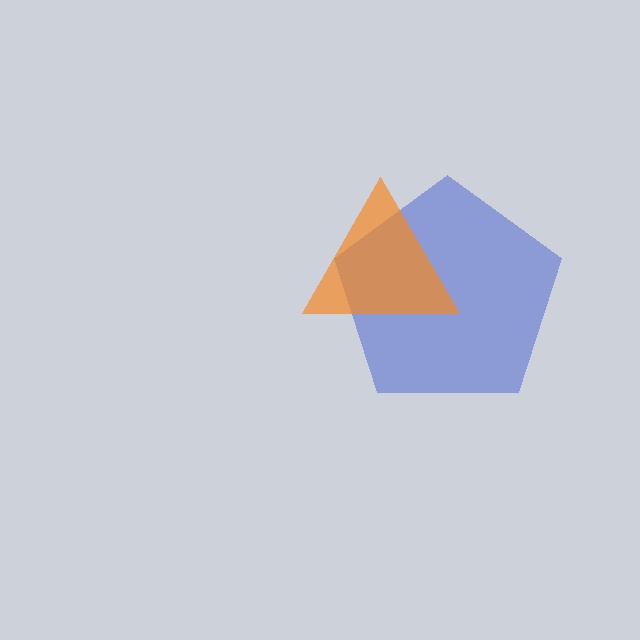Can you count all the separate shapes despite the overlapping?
Yes, there are 2 separate shapes.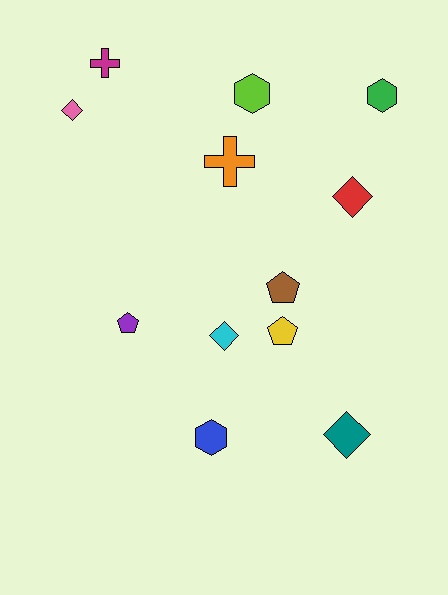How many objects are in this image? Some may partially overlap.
There are 12 objects.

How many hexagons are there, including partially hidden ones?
There are 3 hexagons.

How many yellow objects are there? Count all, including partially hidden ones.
There is 1 yellow object.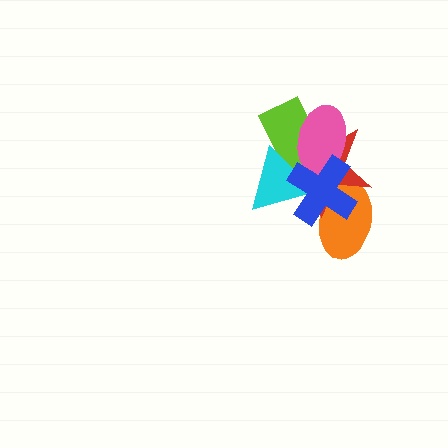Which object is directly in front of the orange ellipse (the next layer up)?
The red star is directly in front of the orange ellipse.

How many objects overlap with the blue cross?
5 objects overlap with the blue cross.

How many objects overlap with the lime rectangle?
4 objects overlap with the lime rectangle.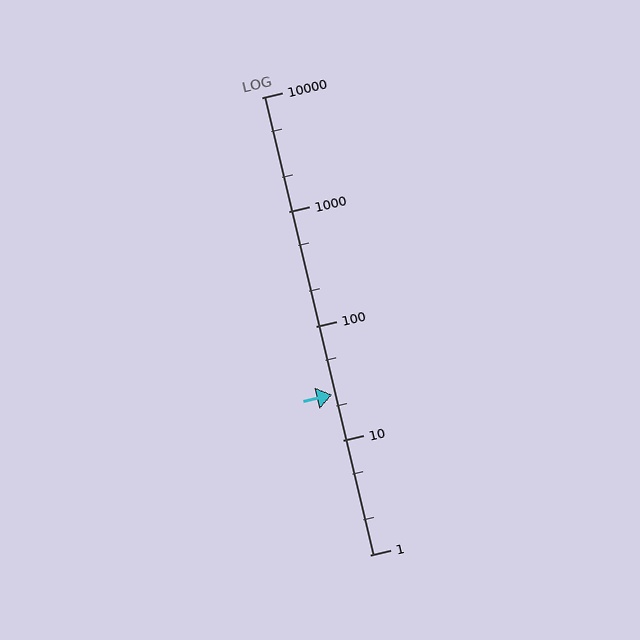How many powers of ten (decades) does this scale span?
The scale spans 4 decades, from 1 to 10000.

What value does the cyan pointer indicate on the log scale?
The pointer indicates approximately 25.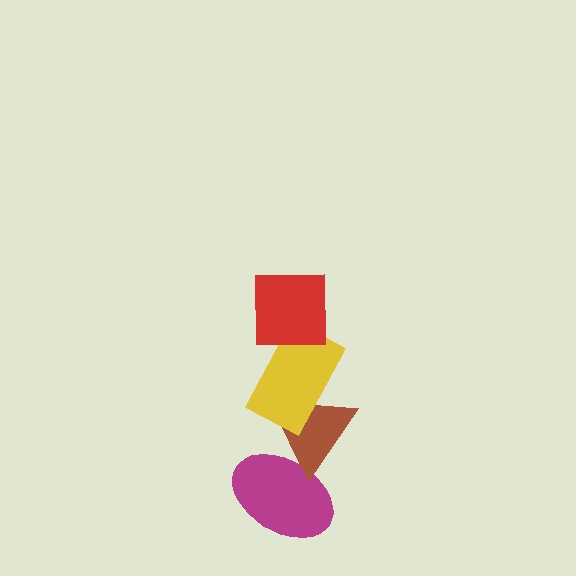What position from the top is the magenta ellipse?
The magenta ellipse is 4th from the top.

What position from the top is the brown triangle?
The brown triangle is 3rd from the top.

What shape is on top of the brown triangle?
The yellow rectangle is on top of the brown triangle.